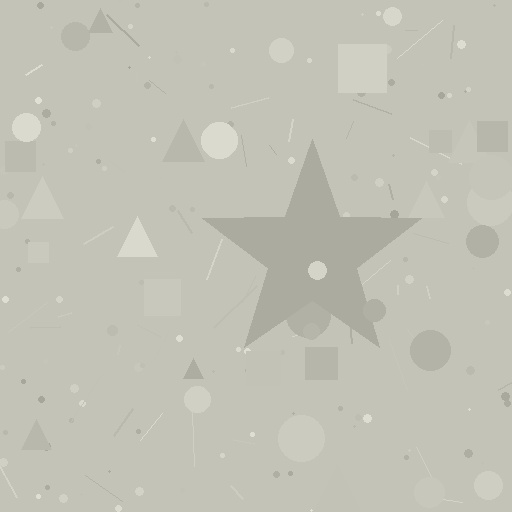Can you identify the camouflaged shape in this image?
The camouflaged shape is a star.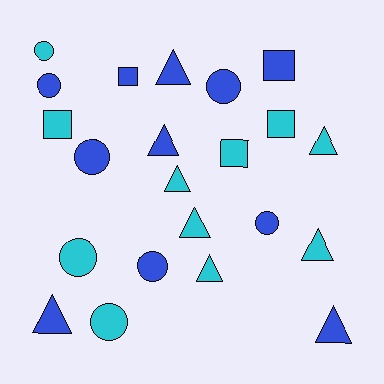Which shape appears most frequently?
Triangle, with 9 objects.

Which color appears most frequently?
Cyan, with 11 objects.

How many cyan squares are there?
There are 3 cyan squares.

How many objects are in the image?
There are 22 objects.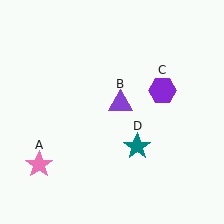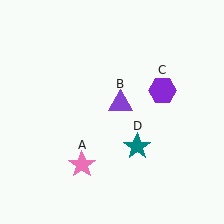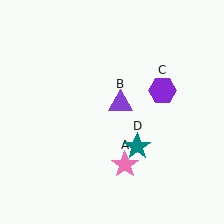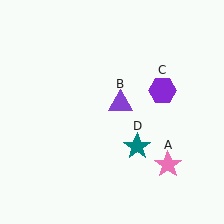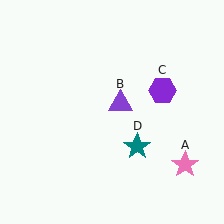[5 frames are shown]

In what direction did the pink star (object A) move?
The pink star (object A) moved right.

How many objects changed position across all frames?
1 object changed position: pink star (object A).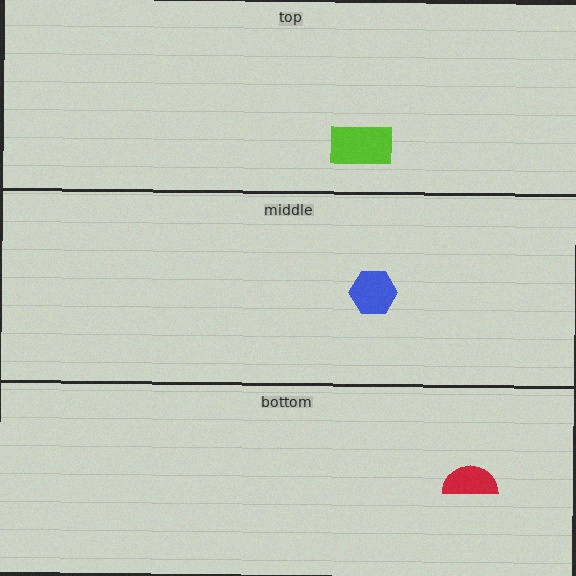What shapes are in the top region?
The lime rectangle.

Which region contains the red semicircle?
The bottom region.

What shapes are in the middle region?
The blue hexagon.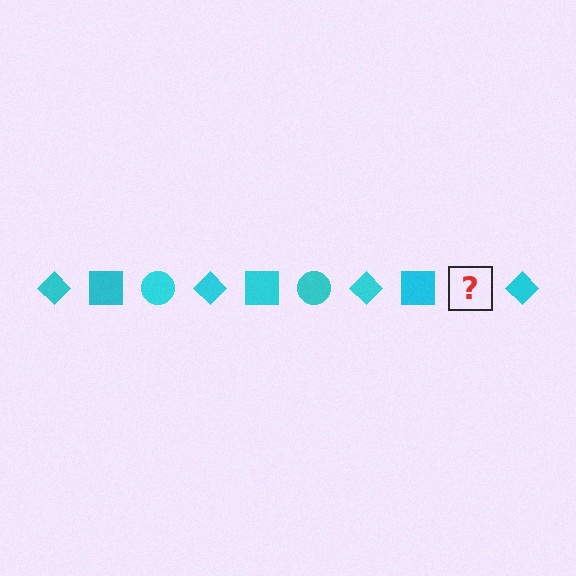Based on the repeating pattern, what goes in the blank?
The blank should be a cyan circle.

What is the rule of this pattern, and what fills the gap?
The rule is that the pattern cycles through diamond, square, circle shapes in cyan. The gap should be filled with a cyan circle.